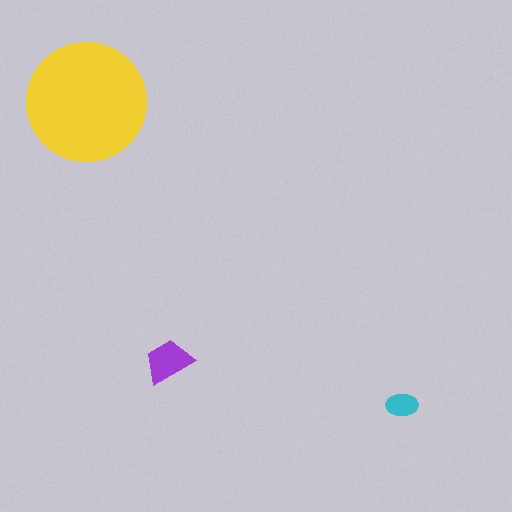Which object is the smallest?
The cyan ellipse.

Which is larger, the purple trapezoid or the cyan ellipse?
The purple trapezoid.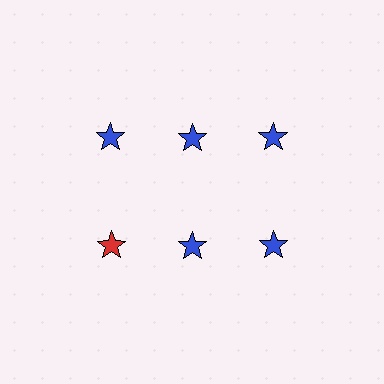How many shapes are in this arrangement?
There are 6 shapes arranged in a grid pattern.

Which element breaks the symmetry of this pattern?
The red star in the second row, leftmost column breaks the symmetry. All other shapes are blue stars.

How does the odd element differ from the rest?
It has a different color: red instead of blue.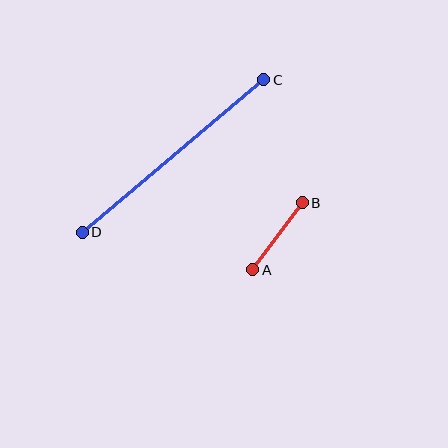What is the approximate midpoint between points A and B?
The midpoint is at approximately (278, 236) pixels.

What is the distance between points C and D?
The distance is approximately 237 pixels.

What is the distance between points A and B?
The distance is approximately 83 pixels.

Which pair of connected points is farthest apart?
Points C and D are farthest apart.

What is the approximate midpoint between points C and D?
The midpoint is at approximately (173, 156) pixels.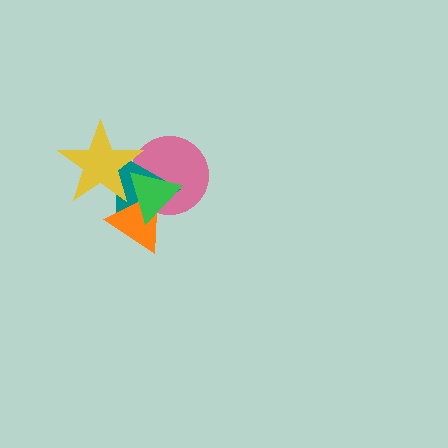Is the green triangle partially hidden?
Yes, it is partially covered by another shape.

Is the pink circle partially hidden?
Yes, it is partially covered by another shape.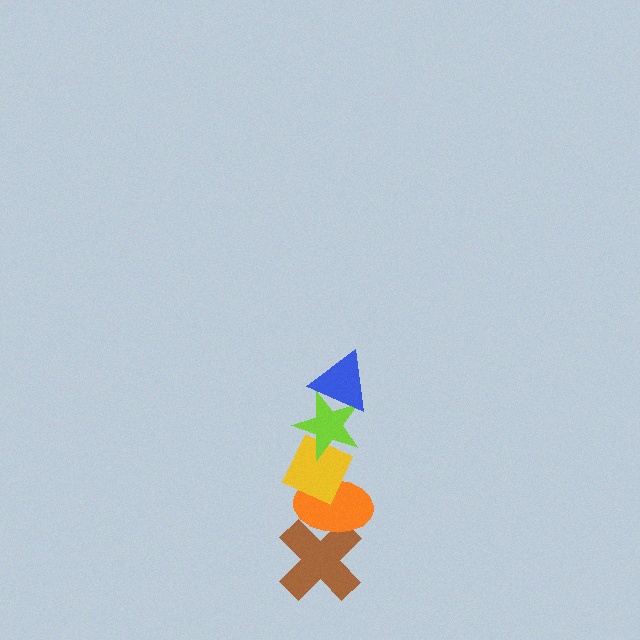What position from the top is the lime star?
The lime star is 2nd from the top.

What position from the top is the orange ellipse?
The orange ellipse is 4th from the top.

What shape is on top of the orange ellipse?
The yellow diamond is on top of the orange ellipse.